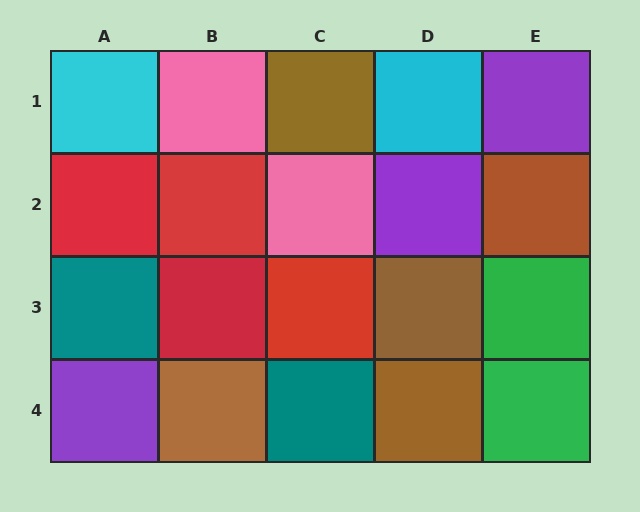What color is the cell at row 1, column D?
Cyan.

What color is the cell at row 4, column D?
Brown.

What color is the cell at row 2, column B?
Red.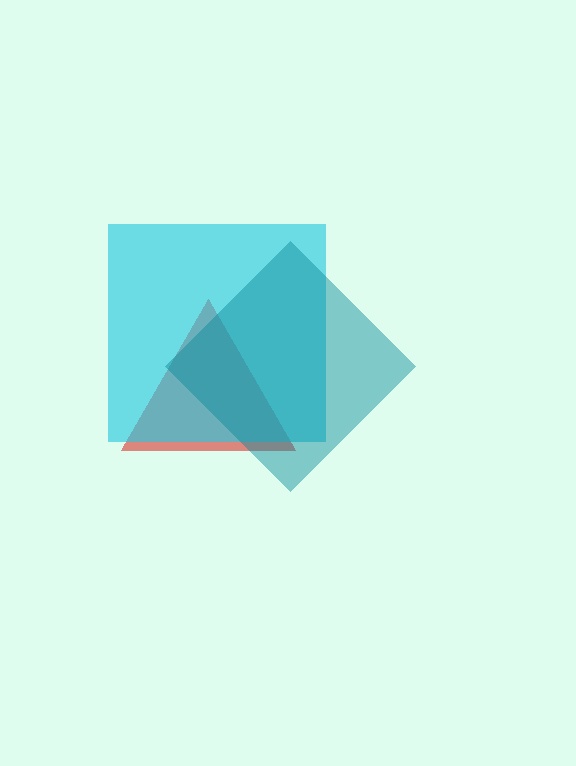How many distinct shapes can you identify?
There are 3 distinct shapes: a red triangle, a cyan square, a teal diamond.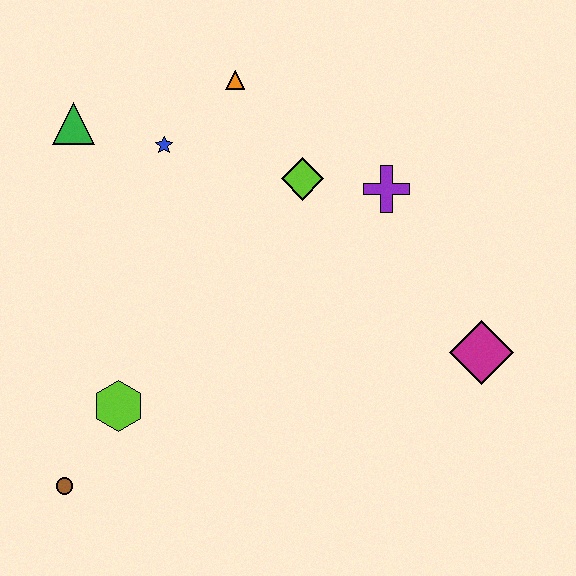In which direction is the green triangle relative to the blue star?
The green triangle is to the left of the blue star.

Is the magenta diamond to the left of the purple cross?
No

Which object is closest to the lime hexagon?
The brown circle is closest to the lime hexagon.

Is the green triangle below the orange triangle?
Yes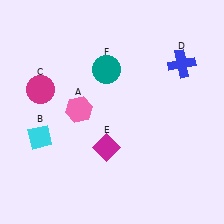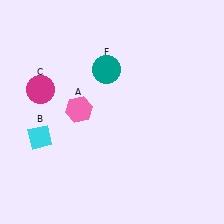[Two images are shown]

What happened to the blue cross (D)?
The blue cross (D) was removed in Image 2. It was in the top-right area of Image 1.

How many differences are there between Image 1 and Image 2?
There are 2 differences between the two images.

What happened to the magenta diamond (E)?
The magenta diamond (E) was removed in Image 2. It was in the bottom-left area of Image 1.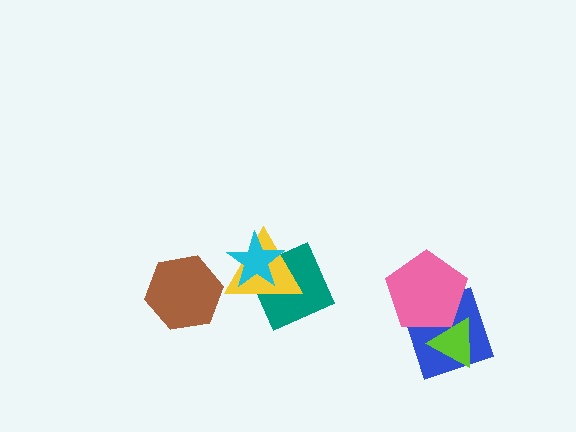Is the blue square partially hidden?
Yes, it is partially covered by another shape.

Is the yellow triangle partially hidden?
Yes, it is partially covered by another shape.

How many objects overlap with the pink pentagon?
2 objects overlap with the pink pentagon.